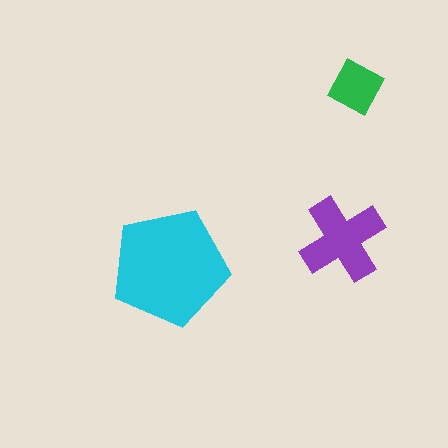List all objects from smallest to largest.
The green diamond, the purple cross, the cyan pentagon.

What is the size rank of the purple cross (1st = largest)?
2nd.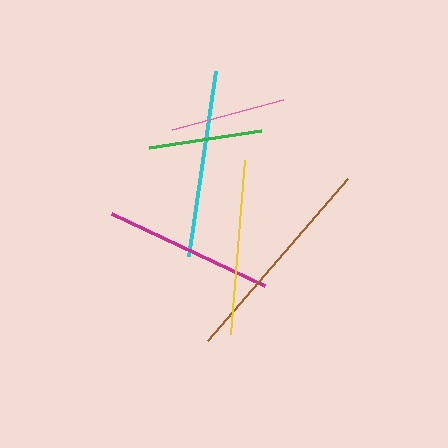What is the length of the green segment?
The green segment is approximately 113 pixels long.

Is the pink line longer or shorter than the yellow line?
The yellow line is longer than the pink line.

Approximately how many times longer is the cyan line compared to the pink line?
The cyan line is approximately 1.6 times the length of the pink line.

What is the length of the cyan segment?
The cyan segment is approximately 187 pixels long.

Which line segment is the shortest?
The green line is the shortest at approximately 113 pixels.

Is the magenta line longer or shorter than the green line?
The magenta line is longer than the green line.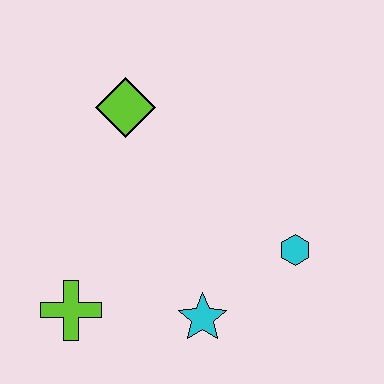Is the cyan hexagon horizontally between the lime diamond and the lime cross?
No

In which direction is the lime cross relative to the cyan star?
The lime cross is to the left of the cyan star.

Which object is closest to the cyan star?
The cyan hexagon is closest to the cyan star.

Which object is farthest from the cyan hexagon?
The lime cross is farthest from the cyan hexagon.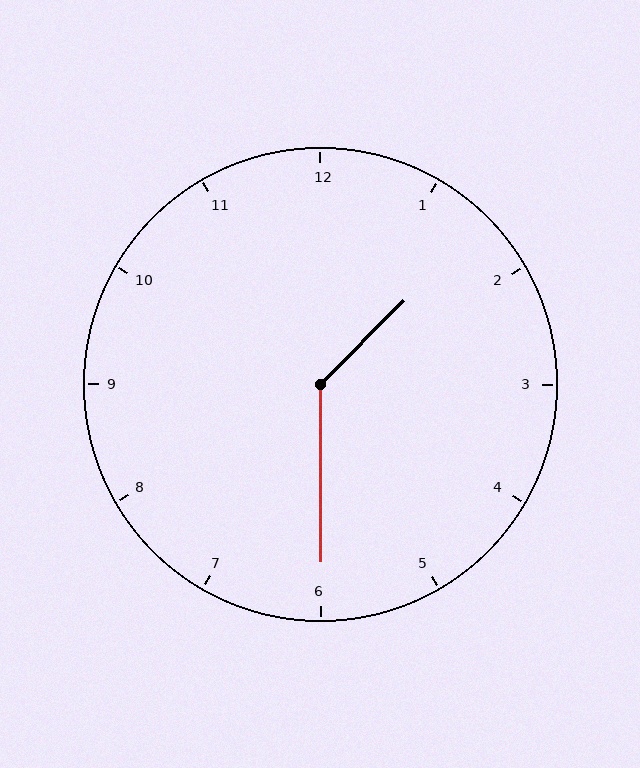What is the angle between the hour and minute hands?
Approximately 135 degrees.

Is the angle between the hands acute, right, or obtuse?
It is obtuse.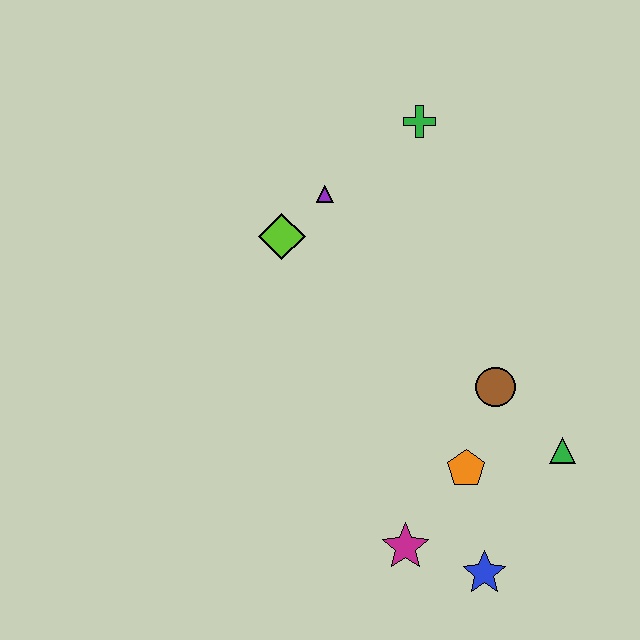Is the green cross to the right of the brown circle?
No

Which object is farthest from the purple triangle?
The blue star is farthest from the purple triangle.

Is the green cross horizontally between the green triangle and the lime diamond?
Yes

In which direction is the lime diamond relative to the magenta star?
The lime diamond is above the magenta star.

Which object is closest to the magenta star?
The blue star is closest to the magenta star.